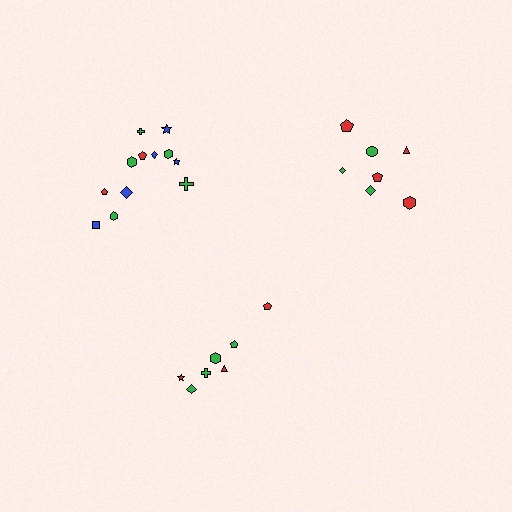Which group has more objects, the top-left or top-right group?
The top-left group.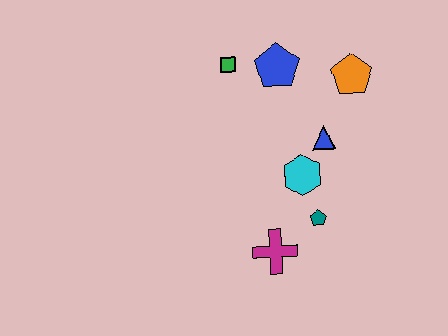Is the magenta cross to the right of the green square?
Yes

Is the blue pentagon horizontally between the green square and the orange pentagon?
Yes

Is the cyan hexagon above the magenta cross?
Yes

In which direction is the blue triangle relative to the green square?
The blue triangle is to the right of the green square.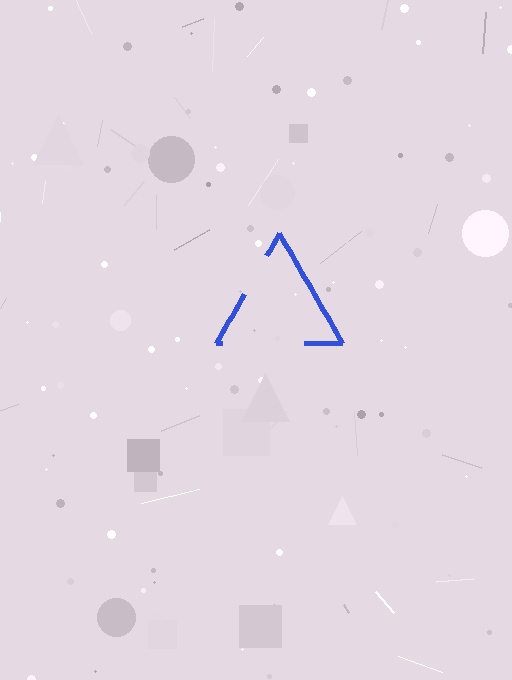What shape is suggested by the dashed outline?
The dashed outline suggests a triangle.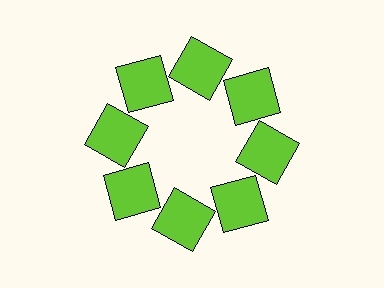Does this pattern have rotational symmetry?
Yes, this pattern has 8-fold rotational symmetry. It looks the same after rotating 45 degrees around the center.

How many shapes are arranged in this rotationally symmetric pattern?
There are 8 shapes, arranged in 8 groups of 1.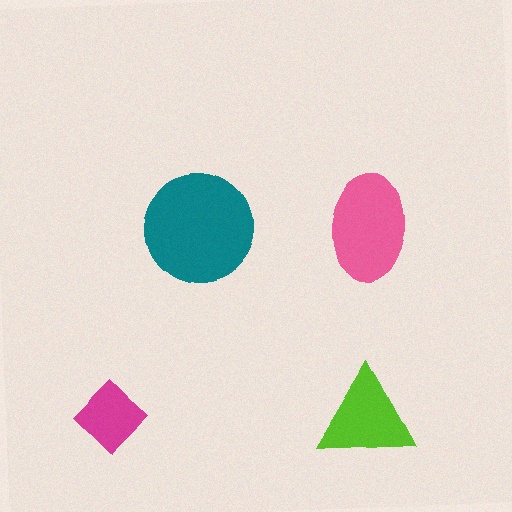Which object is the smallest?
The magenta diamond.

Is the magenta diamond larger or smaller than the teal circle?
Smaller.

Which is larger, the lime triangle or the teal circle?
The teal circle.